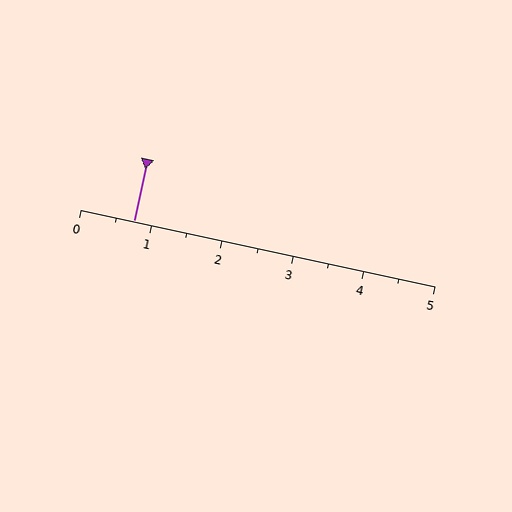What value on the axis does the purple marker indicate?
The marker indicates approximately 0.8.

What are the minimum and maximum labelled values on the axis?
The axis runs from 0 to 5.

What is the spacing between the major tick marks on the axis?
The major ticks are spaced 1 apart.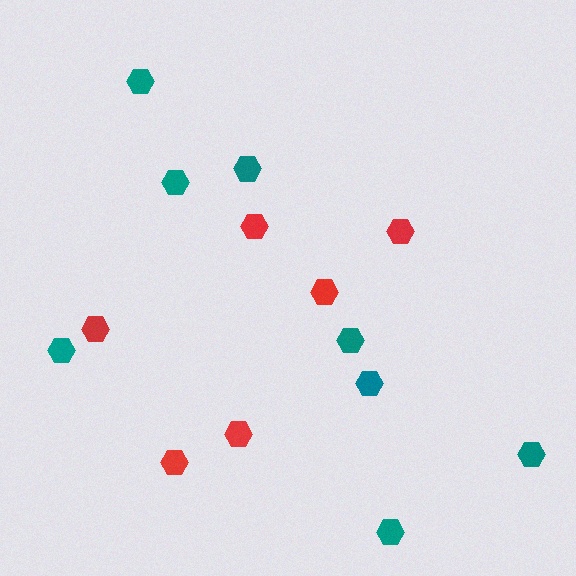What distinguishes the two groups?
There are 2 groups: one group of teal hexagons (8) and one group of red hexagons (6).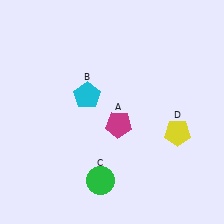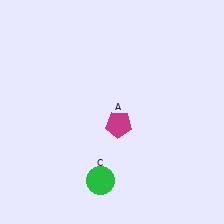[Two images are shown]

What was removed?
The cyan pentagon (B), the yellow pentagon (D) were removed in Image 2.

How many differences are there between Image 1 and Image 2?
There are 2 differences between the two images.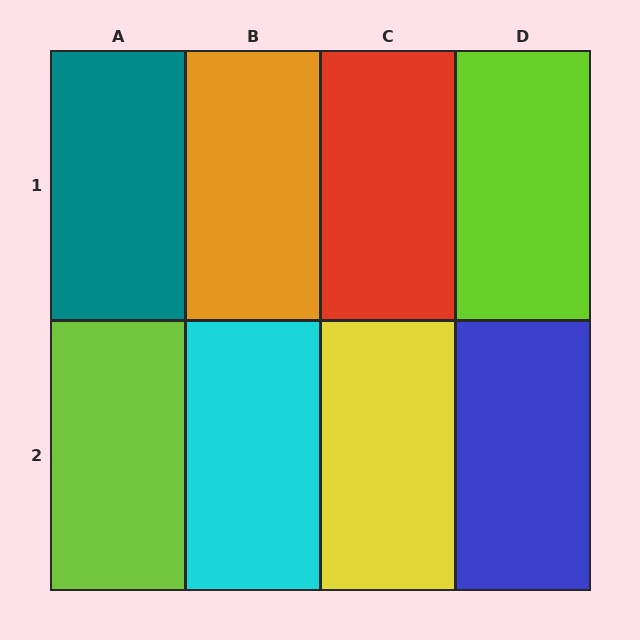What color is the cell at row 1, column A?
Teal.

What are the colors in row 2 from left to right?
Lime, cyan, yellow, blue.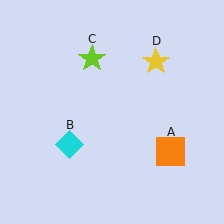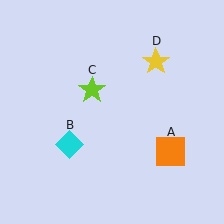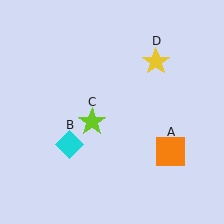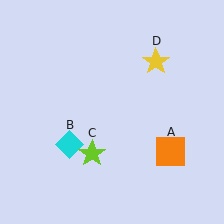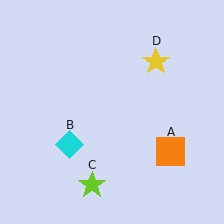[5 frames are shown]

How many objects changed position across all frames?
1 object changed position: lime star (object C).